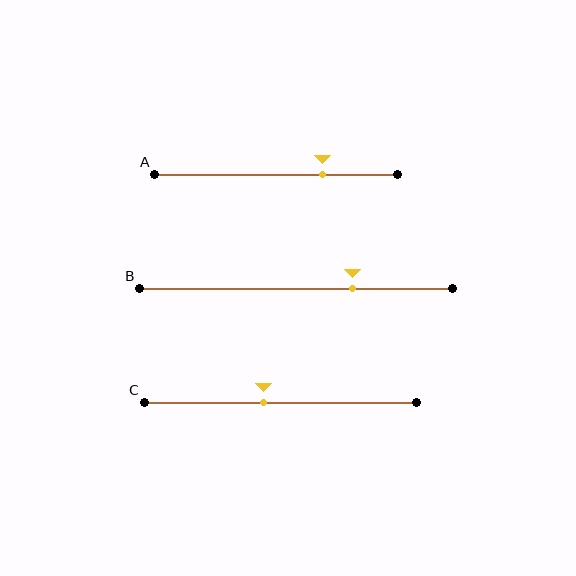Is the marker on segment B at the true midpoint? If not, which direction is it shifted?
No, the marker on segment B is shifted to the right by about 18% of the segment length.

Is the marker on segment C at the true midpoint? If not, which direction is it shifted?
No, the marker on segment C is shifted to the left by about 6% of the segment length.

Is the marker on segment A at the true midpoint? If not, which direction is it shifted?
No, the marker on segment A is shifted to the right by about 19% of the segment length.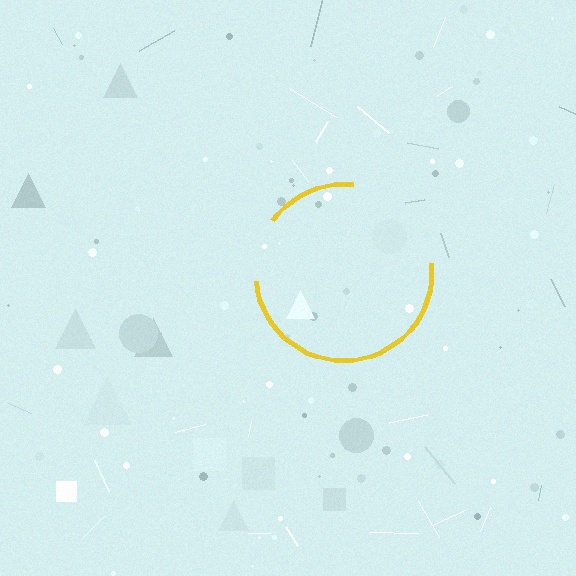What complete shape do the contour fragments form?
The contour fragments form a circle.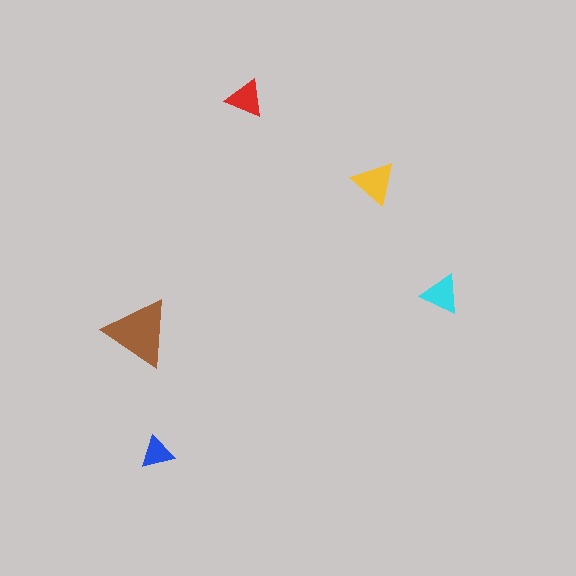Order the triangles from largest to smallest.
the brown one, the yellow one, the cyan one, the red one, the blue one.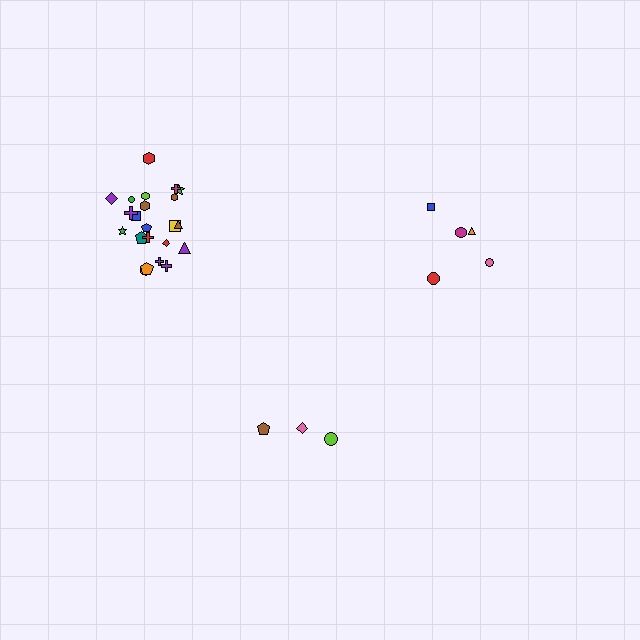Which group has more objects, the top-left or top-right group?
The top-left group.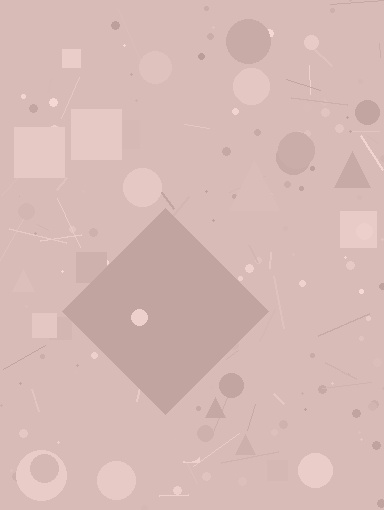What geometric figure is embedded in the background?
A diamond is embedded in the background.